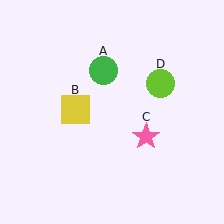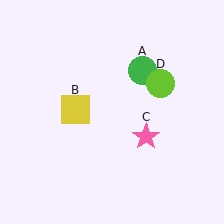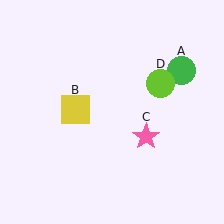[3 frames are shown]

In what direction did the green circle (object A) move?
The green circle (object A) moved right.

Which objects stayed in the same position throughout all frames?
Yellow square (object B) and pink star (object C) and lime circle (object D) remained stationary.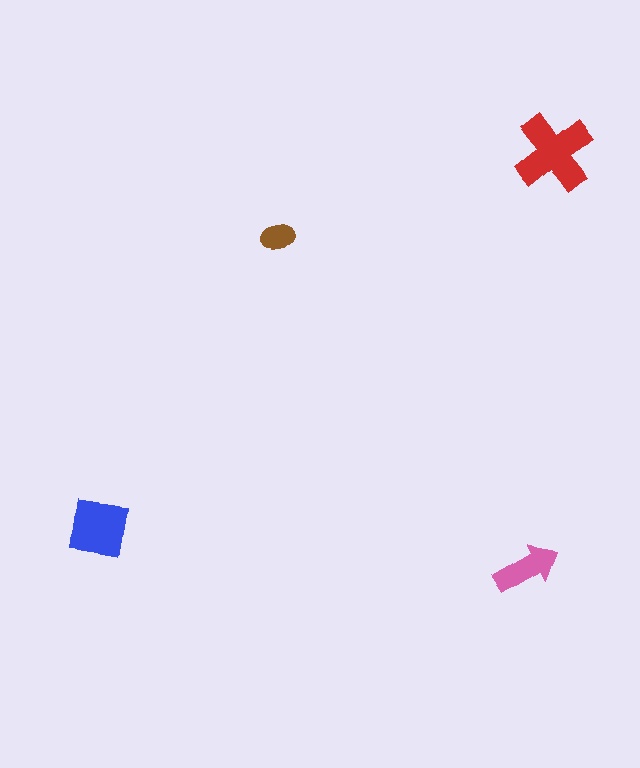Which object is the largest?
The red cross.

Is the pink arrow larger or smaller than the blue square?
Smaller.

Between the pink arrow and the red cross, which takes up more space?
The red cross.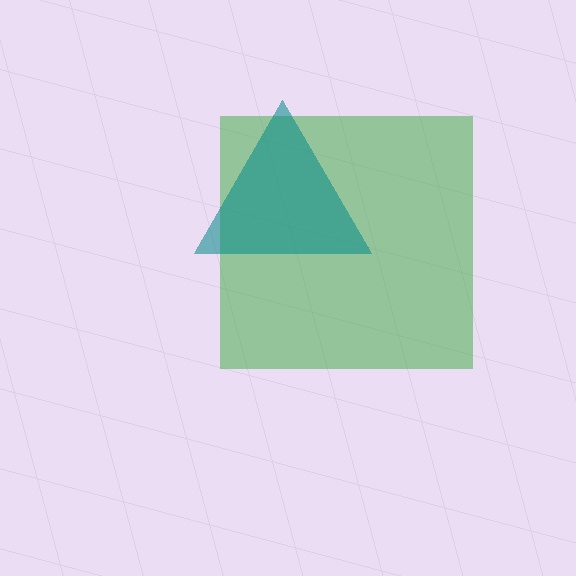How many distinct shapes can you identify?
There are 2 distinct shapes: a green square, a teal triangle.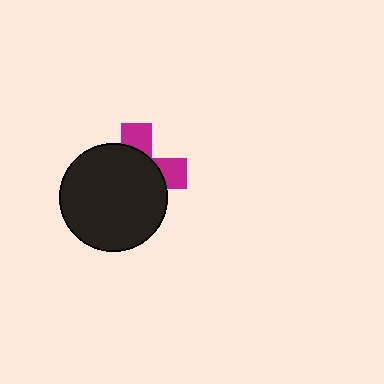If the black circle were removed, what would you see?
You would see the complete magenta cross.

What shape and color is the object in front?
The object in front is a black circle.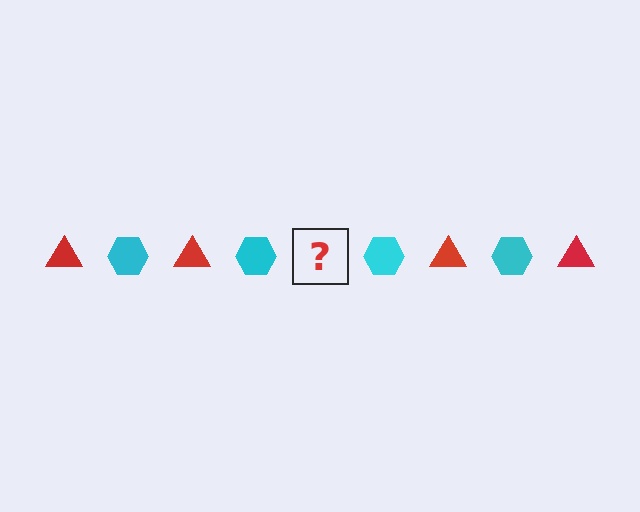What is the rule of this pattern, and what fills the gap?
The rule is that the pattern alternates between red triangle and cyan hexagon. The gap should be filled with a red triangle.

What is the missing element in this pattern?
The missing element is a red triangle.